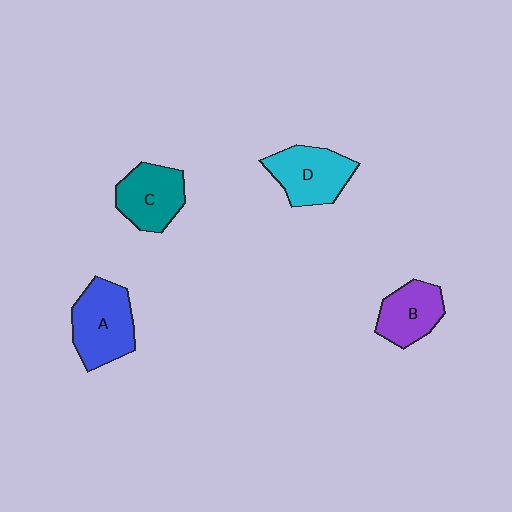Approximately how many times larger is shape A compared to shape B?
Approximately 1.4 times.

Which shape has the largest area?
Shape A (blue).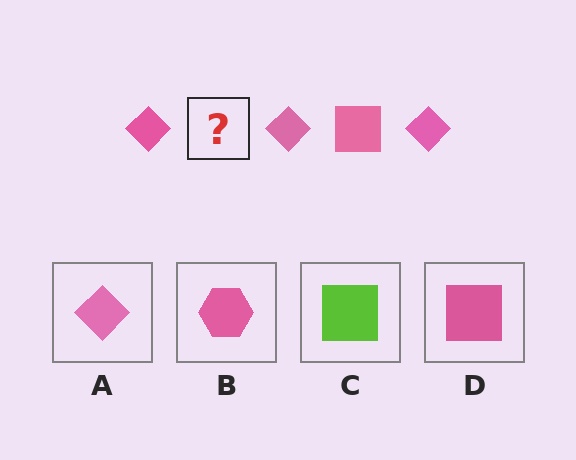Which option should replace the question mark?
Option D.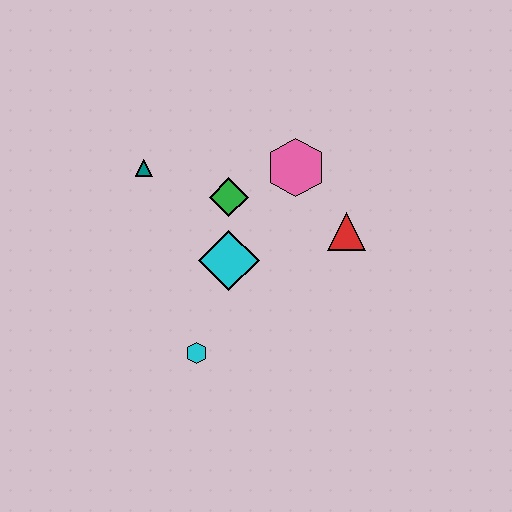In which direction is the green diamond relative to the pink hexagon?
The green diamond is to the left of the pink hexagon.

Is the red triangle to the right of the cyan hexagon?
Yes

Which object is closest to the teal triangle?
The green diamond is closest to the teal triangle.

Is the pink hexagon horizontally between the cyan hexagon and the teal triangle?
No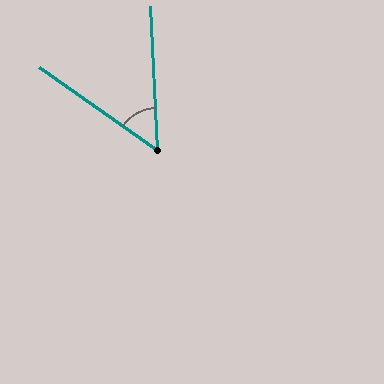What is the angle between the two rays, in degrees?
Approximately 52 degrees.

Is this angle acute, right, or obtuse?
It is acute.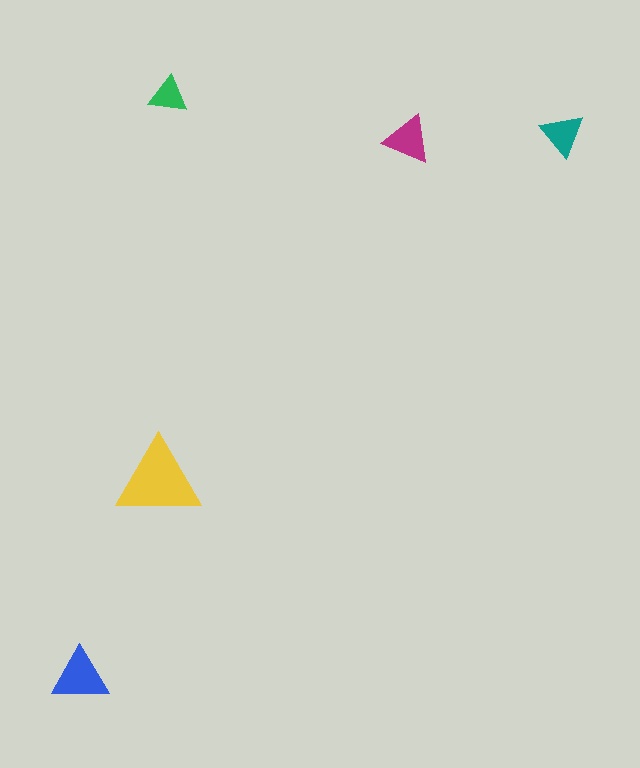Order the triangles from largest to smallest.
the yellow one, the blue one, the magenta one, the teal one, the green one.